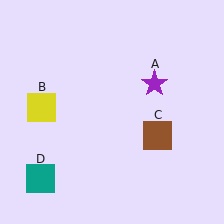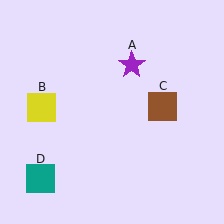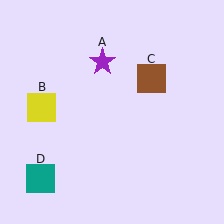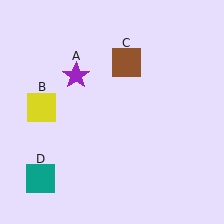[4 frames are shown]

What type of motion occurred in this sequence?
The purple star (object A), brown square (object C) rotated counterclockwise around the center of the scene.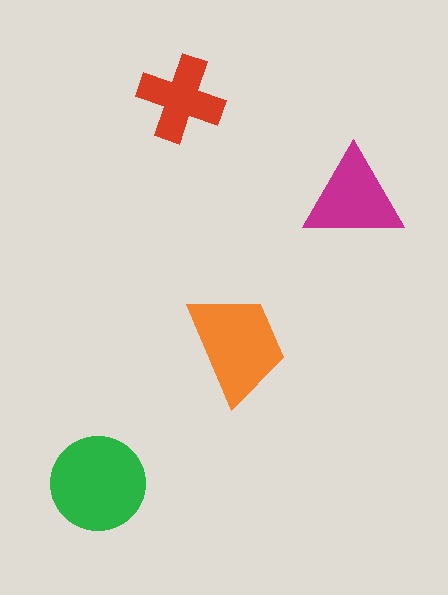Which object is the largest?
The green circle.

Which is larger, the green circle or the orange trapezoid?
The green circle.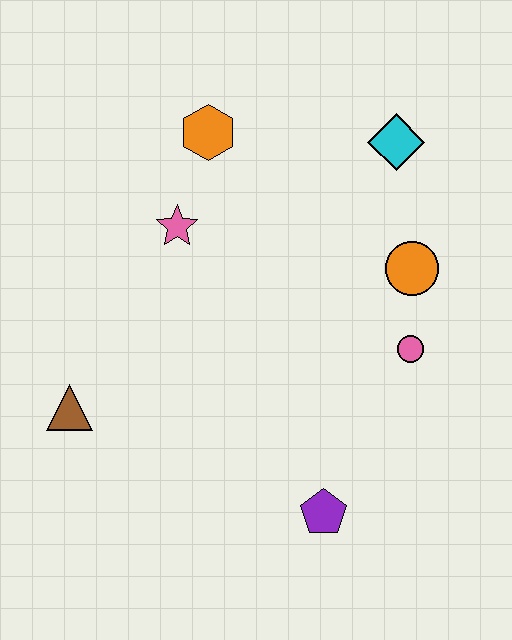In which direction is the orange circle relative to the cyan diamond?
The orange circle is below the cyan diamond.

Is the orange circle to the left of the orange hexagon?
No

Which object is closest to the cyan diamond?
The orange circle is closest to the cyan diamond.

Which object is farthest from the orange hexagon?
The purple pentagon is farthest from the orange hexagon.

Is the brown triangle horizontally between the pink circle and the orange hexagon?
No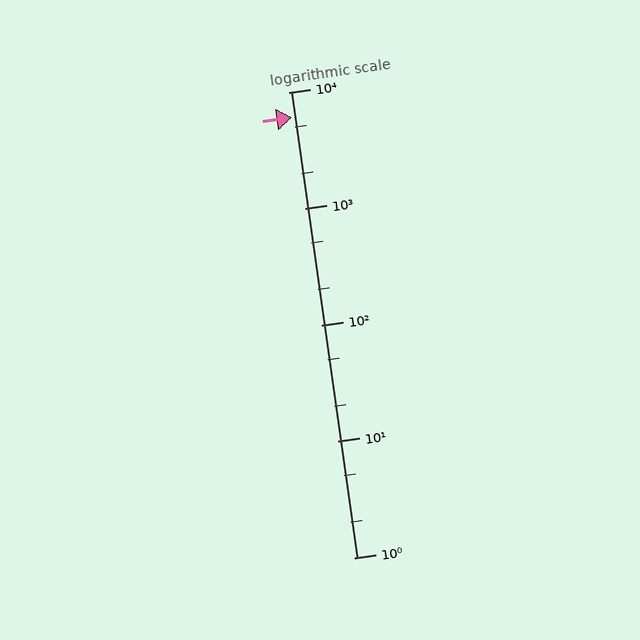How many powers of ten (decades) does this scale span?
The scale spans 4 decades, from 1 to 10000.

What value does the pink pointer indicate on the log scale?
The pointer indicates approximately 6100.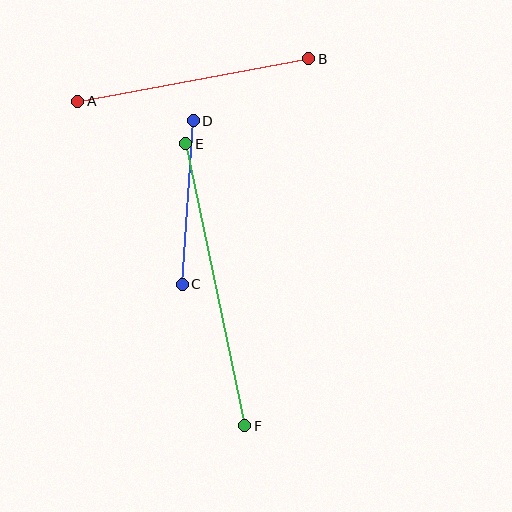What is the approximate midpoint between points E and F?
The midpoint is at approximately (215, 285) pixels.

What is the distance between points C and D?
The distance is approximately 164 pixels.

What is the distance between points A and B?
The distance is approximately 235 pixels.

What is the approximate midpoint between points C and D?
The midpoint is at approximately (188, 203) pixels.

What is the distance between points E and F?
The distance is approximately 288 pixels.